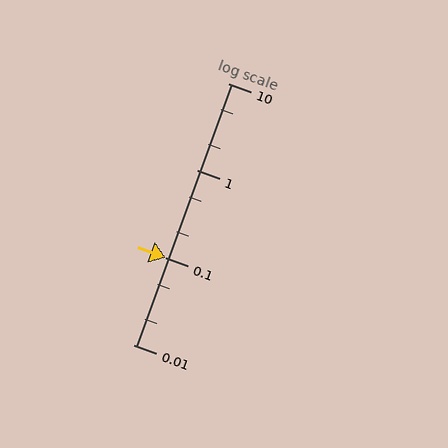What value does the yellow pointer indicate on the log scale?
The pointer indicates approximately 0.1.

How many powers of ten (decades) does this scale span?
The scale spans 3 decades, from 0.01 to 10.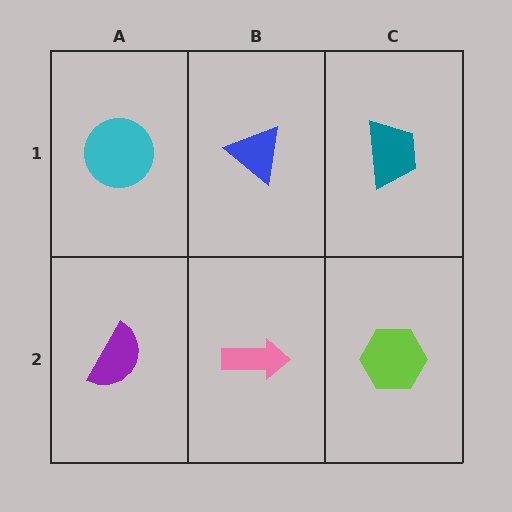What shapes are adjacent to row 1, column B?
A pink arrow (row 2, column B), a cyan circle (row 1, column A), a teal trapezoid (row 1, column C).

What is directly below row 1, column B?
A pink arrow.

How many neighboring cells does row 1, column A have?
2.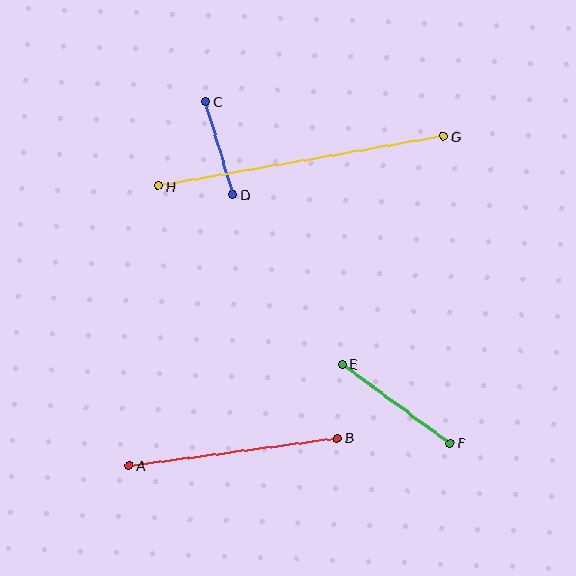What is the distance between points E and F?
The distance is approximately 134 pixels.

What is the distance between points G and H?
The distance is approximately 289 pixels.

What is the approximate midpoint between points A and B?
The midpoint is at approximately (233, 452) pixels.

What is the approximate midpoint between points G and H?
The midpoint is at approximately (301, 161) pixels.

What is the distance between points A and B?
The distance is approximately 210 pixels.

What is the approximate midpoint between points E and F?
The midpoint is at approximately (396, 404) pixels.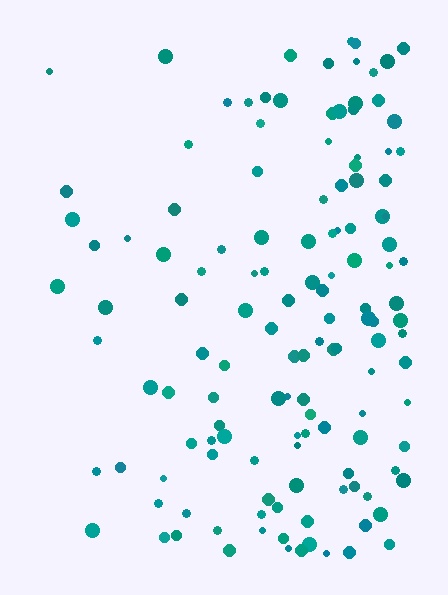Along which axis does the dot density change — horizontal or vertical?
Horizontal.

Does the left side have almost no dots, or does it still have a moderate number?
Still a moderate number, just noticeably fewer than the right.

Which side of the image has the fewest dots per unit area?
The left.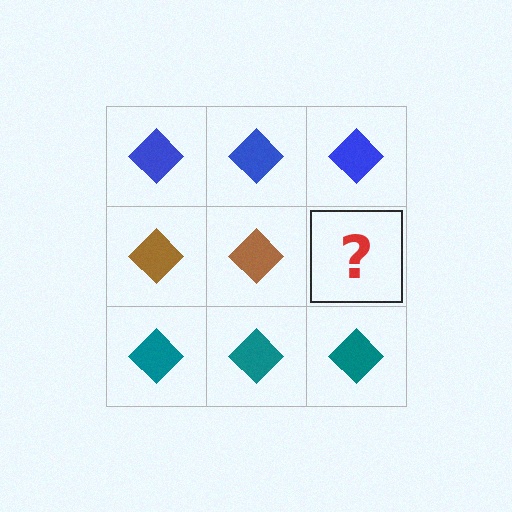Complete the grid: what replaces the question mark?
The question mark should be replaced with a brown diamond.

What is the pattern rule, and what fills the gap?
The rule is that each row has a consistent color. The gap should be filled with a brown diamond.